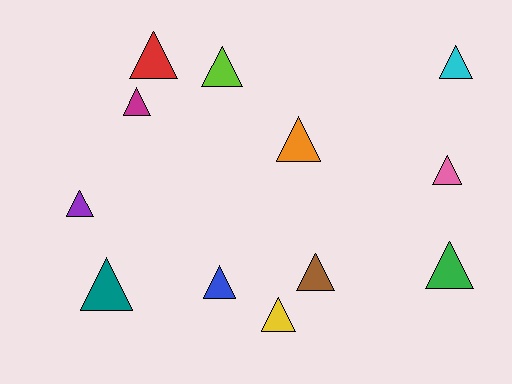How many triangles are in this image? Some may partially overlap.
There are 12 triangles.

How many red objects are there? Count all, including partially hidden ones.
There is 1 red object.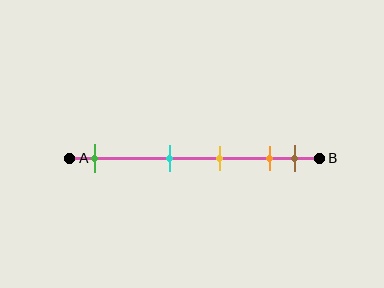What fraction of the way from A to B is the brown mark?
The brown mark is approximately 90% (0.9) of the way from A to B.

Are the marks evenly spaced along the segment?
No, the marks are not evenly spaced.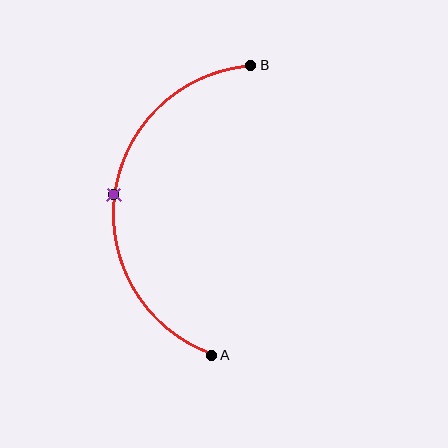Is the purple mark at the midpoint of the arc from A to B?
Yes. The purple mark lies on the arc at equal arc-length from both A and B — it is the arc midpoint.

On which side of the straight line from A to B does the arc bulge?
The arc bulges to the left of the straight line connecting A and B.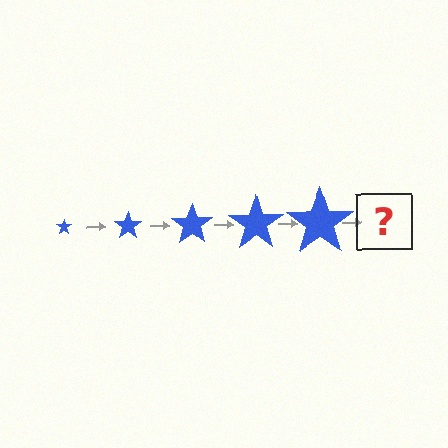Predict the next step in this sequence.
The next step is a blue star, larger than the previous one.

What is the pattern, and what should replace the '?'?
The pattern is that the star gets progressively larger each step. The '?' should be a blue star, larger than the previous one.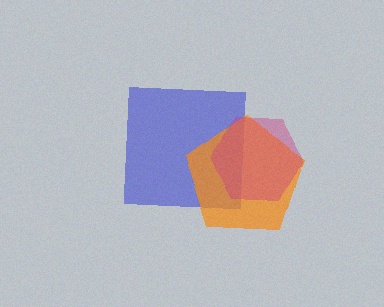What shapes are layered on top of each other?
The layered shapes are: a blue square, an orange pentagon, a magenta hexagon.